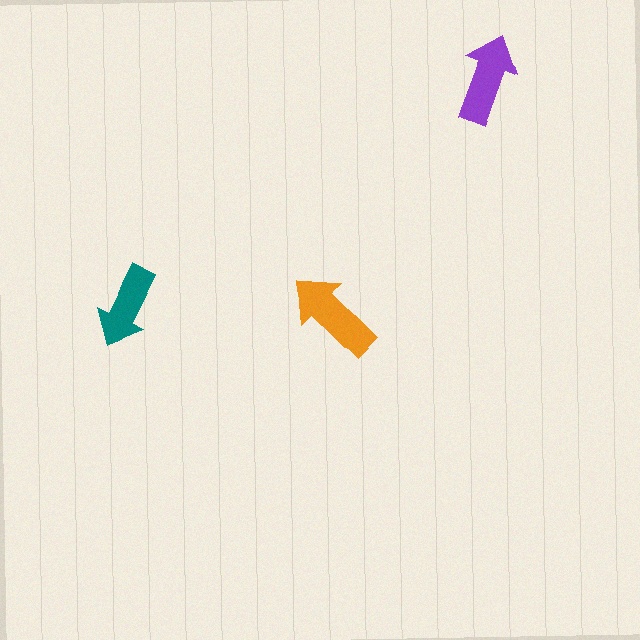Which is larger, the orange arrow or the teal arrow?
The orange one.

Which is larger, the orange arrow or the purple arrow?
The orange one.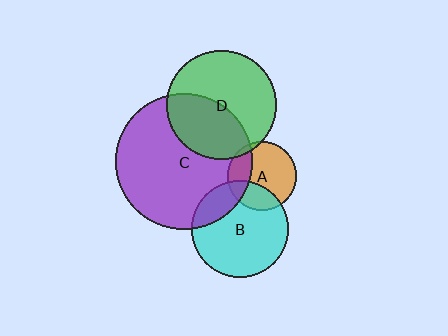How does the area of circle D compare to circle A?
Approximately 2.5 times.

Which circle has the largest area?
Circle C (purple).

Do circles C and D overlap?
Yes.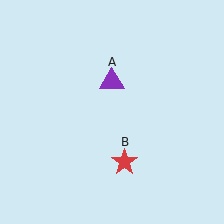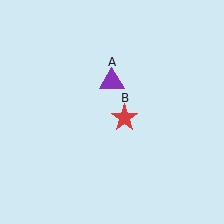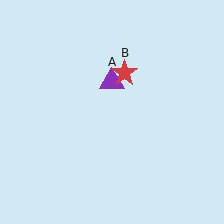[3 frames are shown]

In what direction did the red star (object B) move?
The red star (object B) moved up.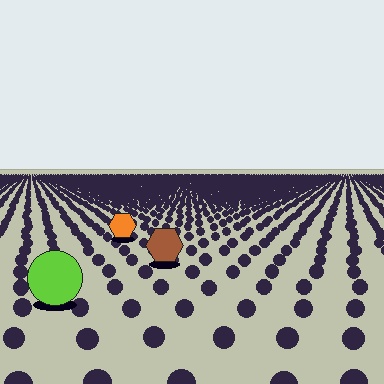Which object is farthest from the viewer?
The orange hexagon is farthest from the viewer. It appears smaller and the ground texture around it is denser.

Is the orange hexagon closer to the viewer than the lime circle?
No. The lime circle is closer — you can tell from the texture gradient: the ground texture is coarser near it.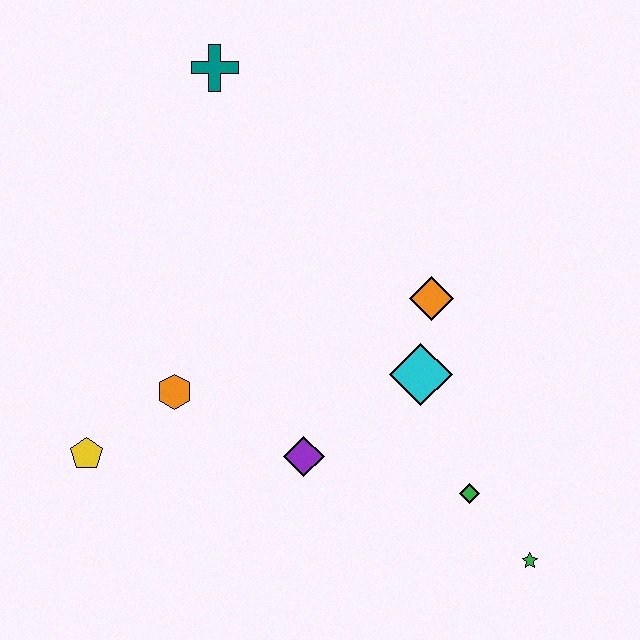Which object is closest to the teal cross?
The orange diamond is closest to the teal cross.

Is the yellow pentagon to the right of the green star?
No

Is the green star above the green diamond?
No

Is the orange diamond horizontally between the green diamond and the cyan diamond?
Yes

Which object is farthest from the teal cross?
The green star is farthest from the teal cross.